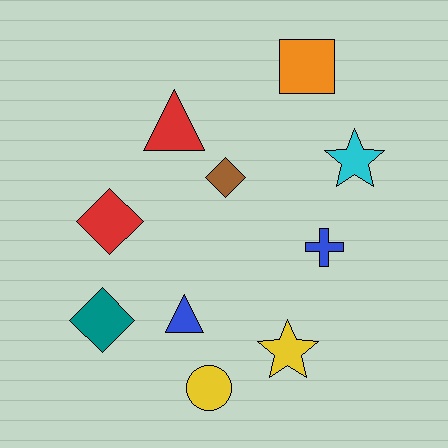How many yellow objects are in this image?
There are 2 yellow objects.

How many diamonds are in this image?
There are 3 diamonds.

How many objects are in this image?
There are 10 objects.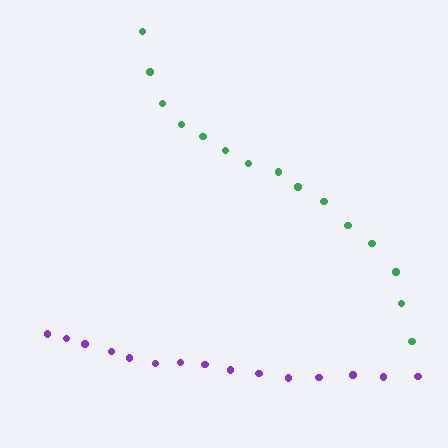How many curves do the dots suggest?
There are 2 distinct paths.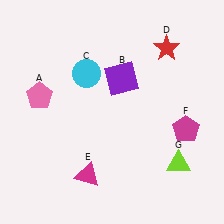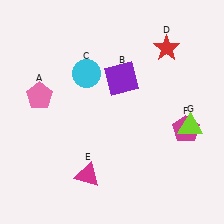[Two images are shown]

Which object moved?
The lime triangle (G) moved up.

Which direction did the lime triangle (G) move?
The lime triangle (G) moved up.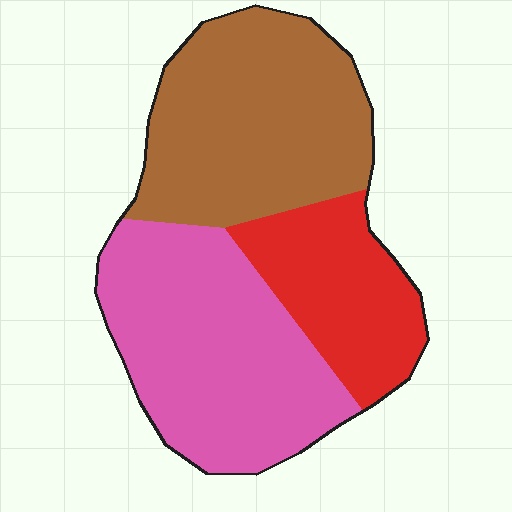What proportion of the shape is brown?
Brown covers roughly 40% of the shape.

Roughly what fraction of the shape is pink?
Pink covers around 40% of the shape.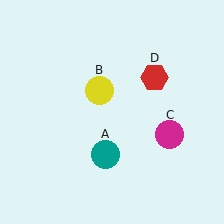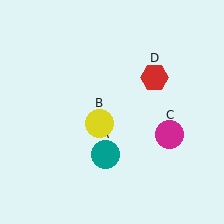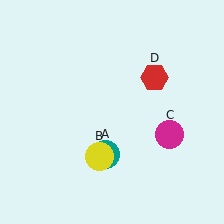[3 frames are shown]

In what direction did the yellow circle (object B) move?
The yellow circle (object B) moved down.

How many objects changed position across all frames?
1 object changed position: yellow circle (object B).